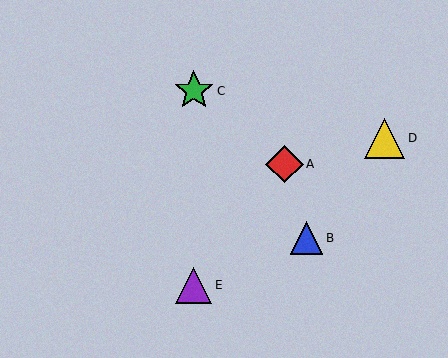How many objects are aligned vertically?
2 objects (C, E) are aligned vertically.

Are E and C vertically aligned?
Yes, both are at x≈194.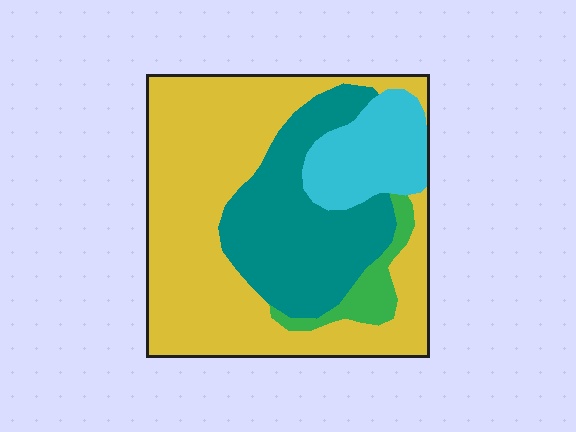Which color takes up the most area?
Yellow, at roughly 55%.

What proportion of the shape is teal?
Teal takes up about one quarter (1/4) of the shape.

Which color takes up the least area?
Green, at roughly 5%.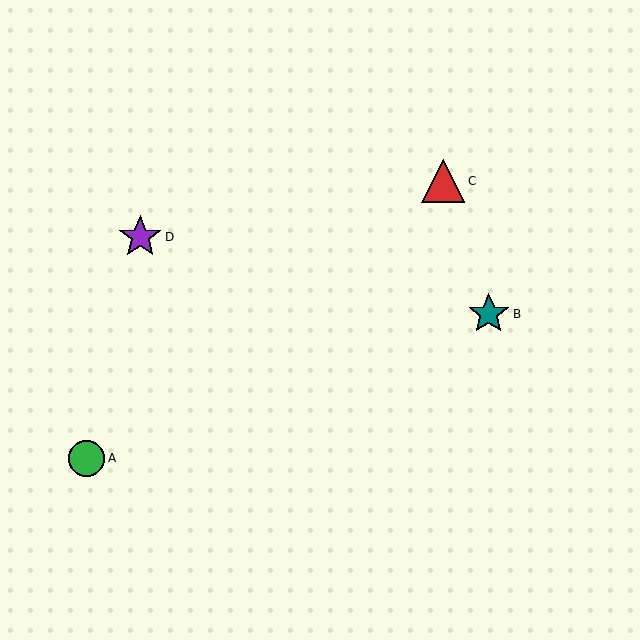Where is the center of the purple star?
The center of the purple star is at (140, 237).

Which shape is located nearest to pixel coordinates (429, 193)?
The red triangle (labeled C) at (443, 181) is nearest to that location.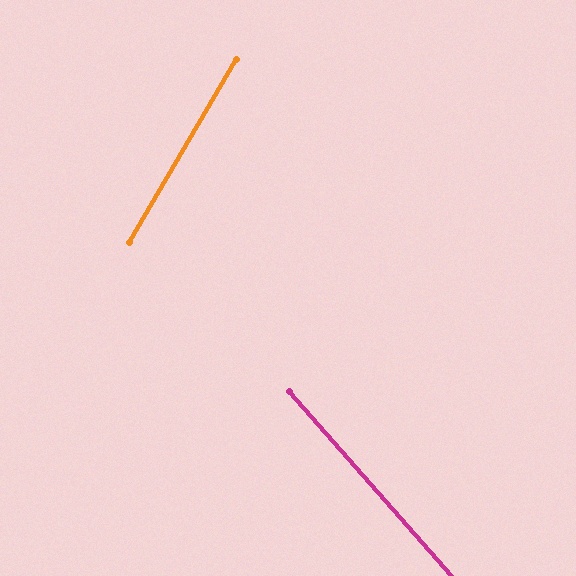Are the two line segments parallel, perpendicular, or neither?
Neither parallel nor perpendicular — they differ by about 72°.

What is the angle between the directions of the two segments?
Approximately 72 degrees.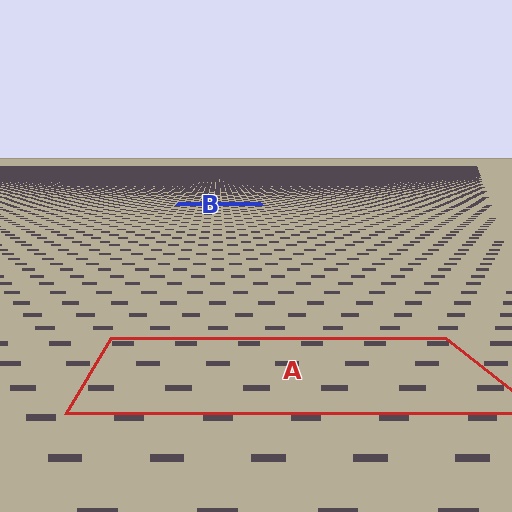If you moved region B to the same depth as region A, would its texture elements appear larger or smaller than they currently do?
They would appear larger. At a closer depth, the same texture elements are projected at a bigger on-screen size.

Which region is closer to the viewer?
Region A is closer. The texture elements there are larger and more spread out.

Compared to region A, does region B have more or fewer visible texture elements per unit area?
Region B has more texture elements per unit area — they are packed more densely because it is farther away.